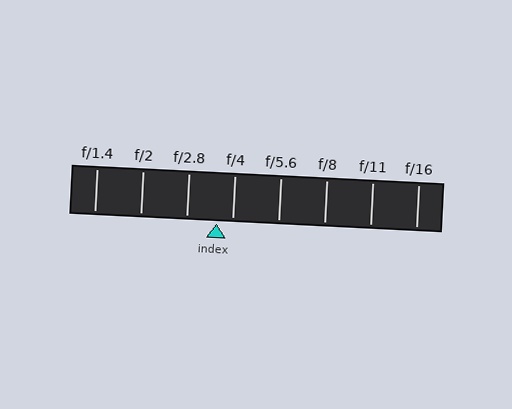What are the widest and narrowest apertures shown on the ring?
The widest aperture shown is f/1.4 and the narrowest is f/16.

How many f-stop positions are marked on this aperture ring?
There are 8 f-stop positions marked.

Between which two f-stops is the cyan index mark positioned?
The index mark is between f/2.8 and f/4.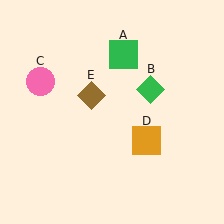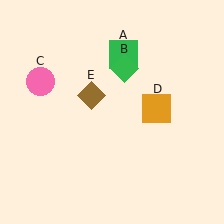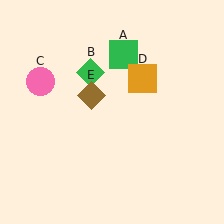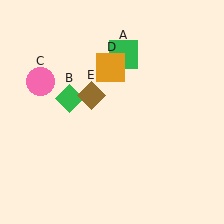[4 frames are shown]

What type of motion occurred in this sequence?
The green diamond (object B), orange square (object D) rotated counterclockwise around the center of the scene.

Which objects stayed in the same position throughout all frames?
Green square (object A) and pink circle (object C) and brown diamond (object E) remained stationary.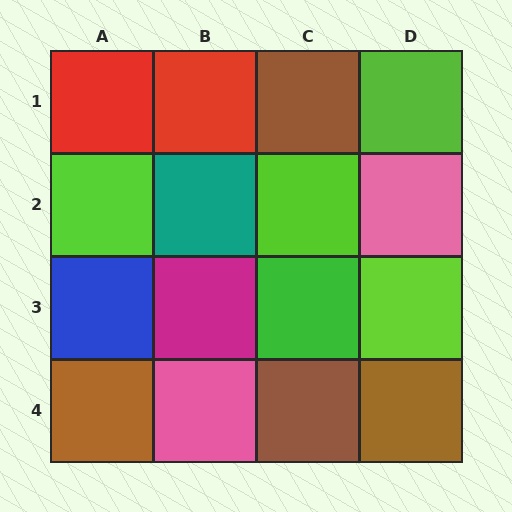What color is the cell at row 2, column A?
Lime.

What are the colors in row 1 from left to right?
Red, red, brown, lime.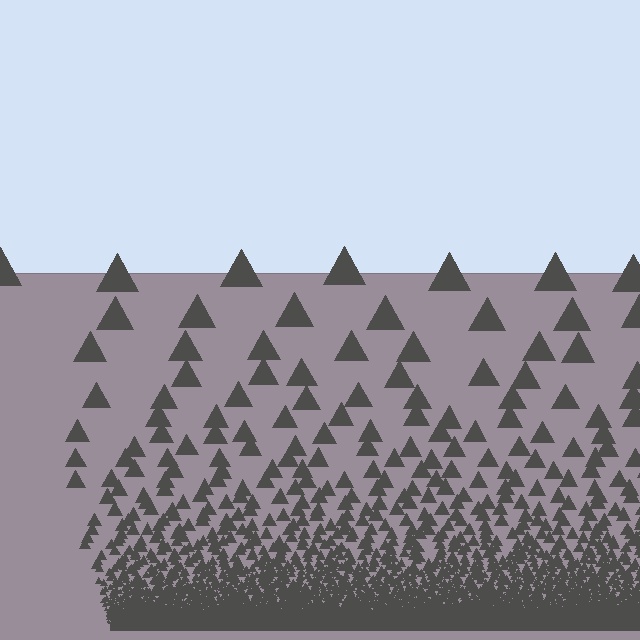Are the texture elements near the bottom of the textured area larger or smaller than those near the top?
Smaller. The gradient is inverted — elements near the bottom are smaller and denser.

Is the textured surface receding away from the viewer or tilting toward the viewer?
The surface appears to tilt toward the viewer. Texture elements get larger and sparser toward the top.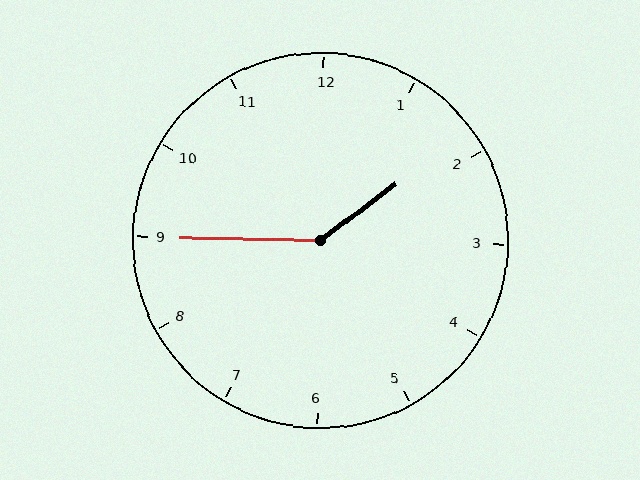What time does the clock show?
1:45.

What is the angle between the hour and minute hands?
Approximately 142 degrees.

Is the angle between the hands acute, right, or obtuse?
It is obtuse.